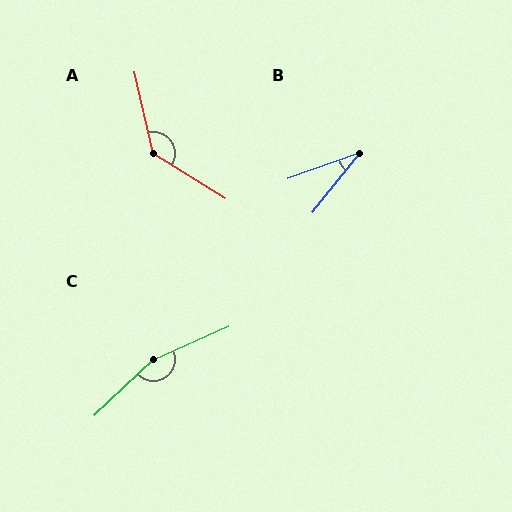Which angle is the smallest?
B, at approximately 32 degrees.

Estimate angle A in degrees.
Approximately 135 degrees.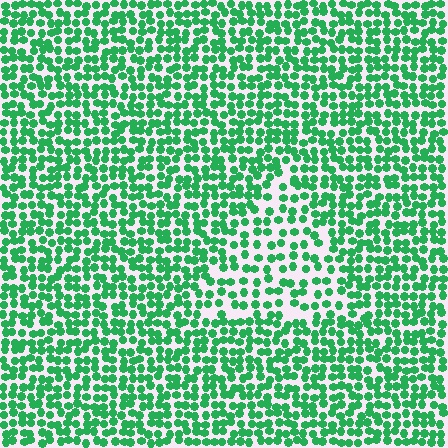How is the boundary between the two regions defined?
The boundary is defined by a change in element density (approximately 1.7x ratio). All elements are the same color, size, and shape.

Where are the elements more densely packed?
The elements are more densely packed outside the triangle boundary.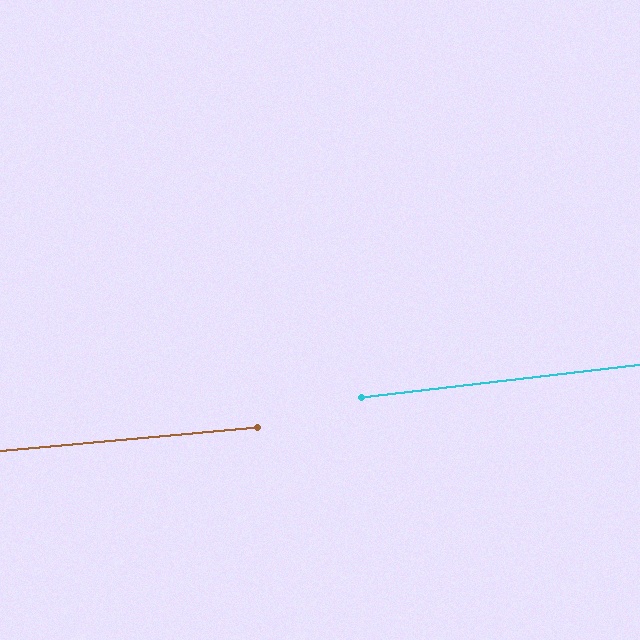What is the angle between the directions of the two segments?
Approximately 1 degree.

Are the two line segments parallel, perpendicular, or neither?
Parallel — their directions differ by only 1.4°.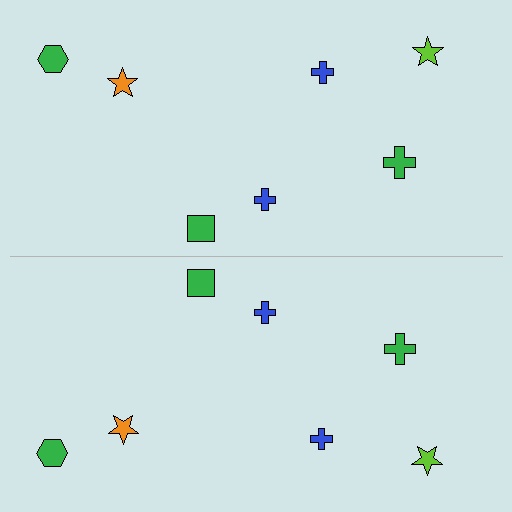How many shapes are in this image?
There are 14 shapes in this image.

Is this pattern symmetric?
Yes, this pattern has bilateral (reflection) symmetry.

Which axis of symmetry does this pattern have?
The pattern has a horizontal axis of symmetry running through the center of the image.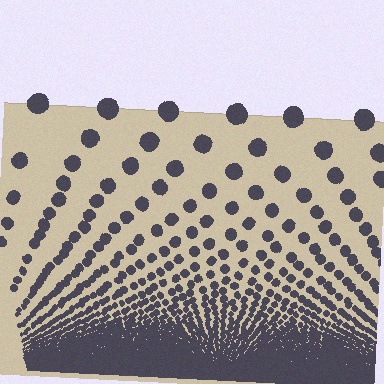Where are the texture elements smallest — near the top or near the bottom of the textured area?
Near the bottom.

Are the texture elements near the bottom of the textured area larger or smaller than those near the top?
Smaller. The gradient is inverted — elements near the bottom are smaller and denser.